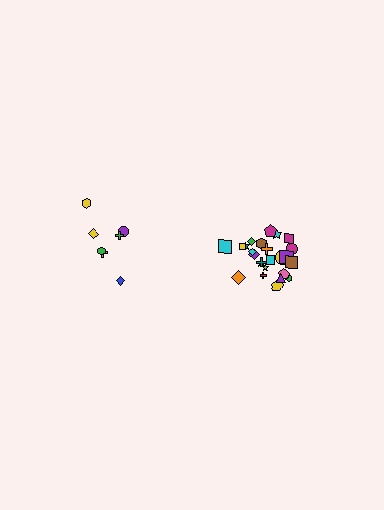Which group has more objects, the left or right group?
The right group.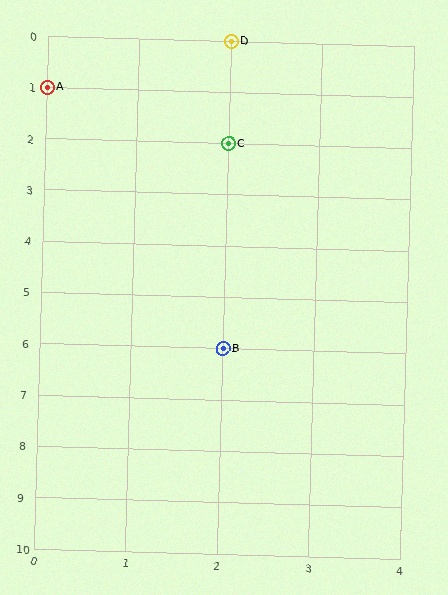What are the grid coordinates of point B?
Point B is at grid coordinates (2, 6).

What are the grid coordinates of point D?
Point D is at grid coordinates (2, 0).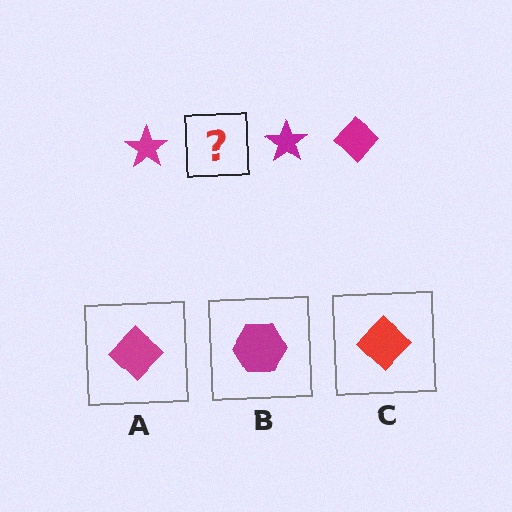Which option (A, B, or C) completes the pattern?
A.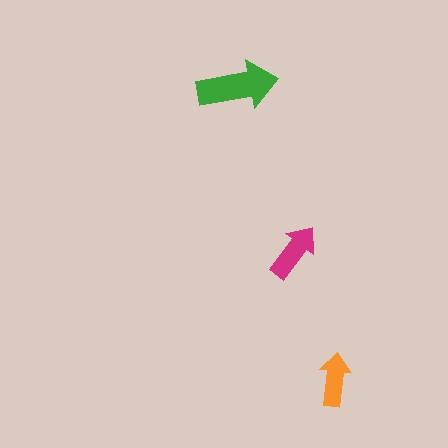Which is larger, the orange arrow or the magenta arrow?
The magenta one.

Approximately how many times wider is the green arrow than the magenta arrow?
About 1.5 times wider.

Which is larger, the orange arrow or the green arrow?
The green one.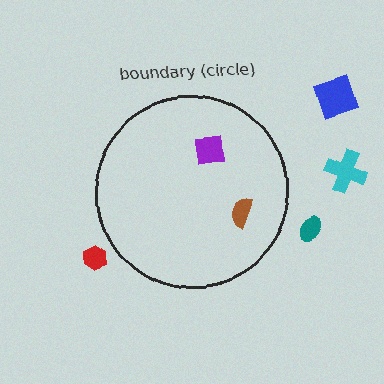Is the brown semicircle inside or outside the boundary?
Inside.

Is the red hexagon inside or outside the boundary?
Outside.